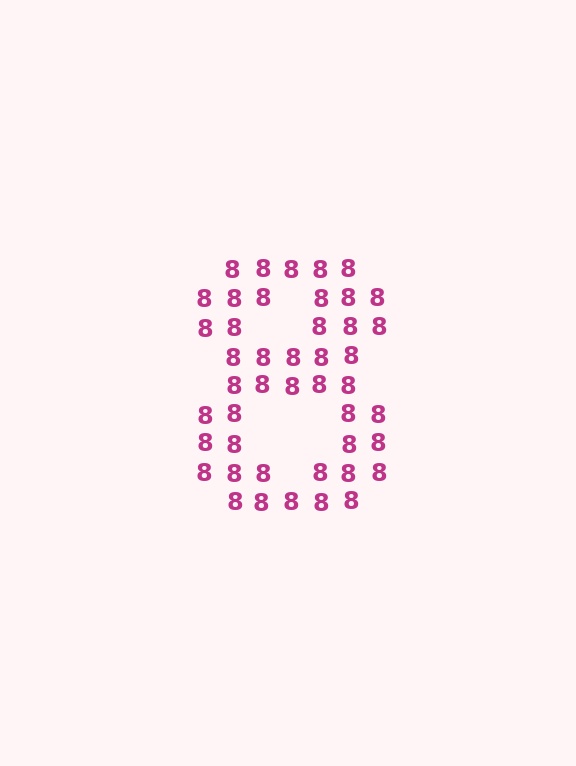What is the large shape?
The large shape is the digit 8.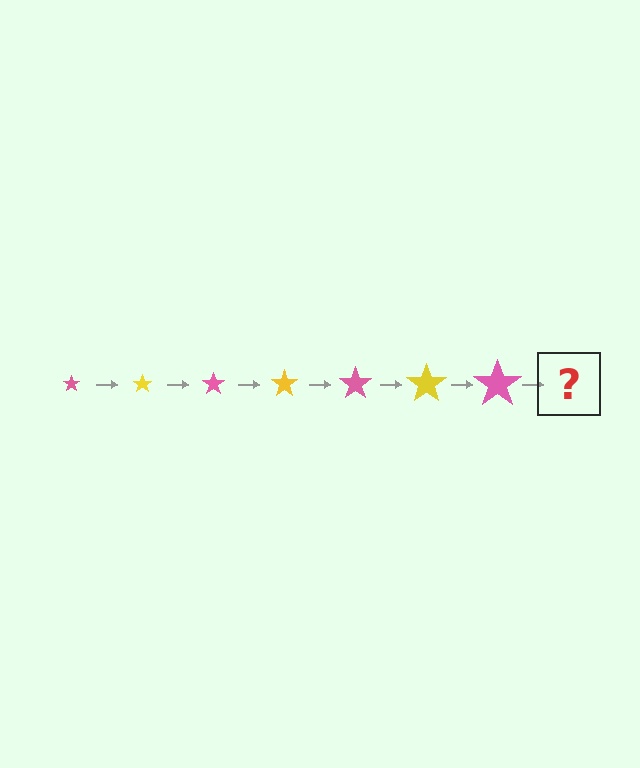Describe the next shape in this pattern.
It should be a yellow star, larger than the previous one.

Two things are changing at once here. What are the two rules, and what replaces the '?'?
The two rules are that the star grows larger each step and the color cycles through pink and yellow. The '?' should be a yellow star, larger than the previous one.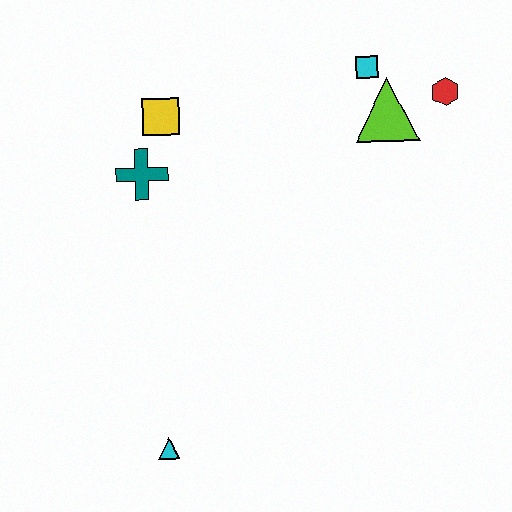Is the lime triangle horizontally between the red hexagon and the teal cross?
Yes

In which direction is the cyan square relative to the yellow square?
The cyan square is to the right of the yellow square.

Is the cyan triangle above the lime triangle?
No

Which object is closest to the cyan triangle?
The teal cross is closest to the cyan triangle.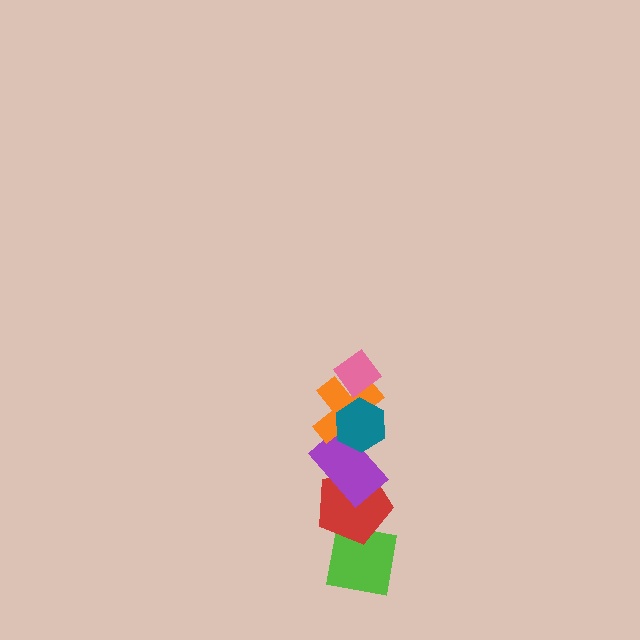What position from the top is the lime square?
The lime square is 6th from the top.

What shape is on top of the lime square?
The red pentagon is on top of the lime square.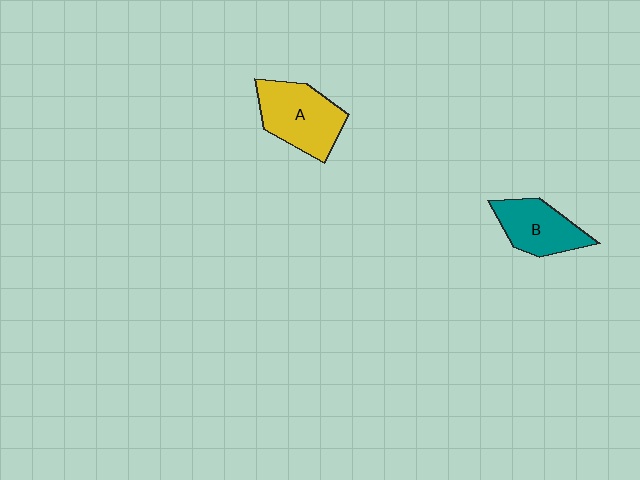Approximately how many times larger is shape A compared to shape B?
Approximately 1.3 times.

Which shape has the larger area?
Shape A (yellow).